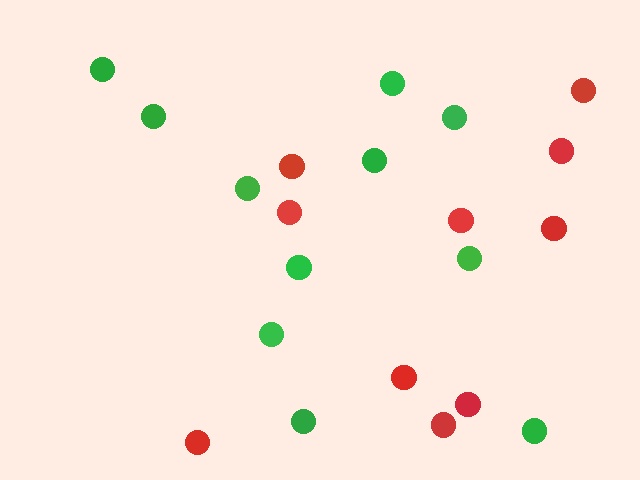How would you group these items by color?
There are 2 groups: one group of red circles (10) and one group of green circles (11).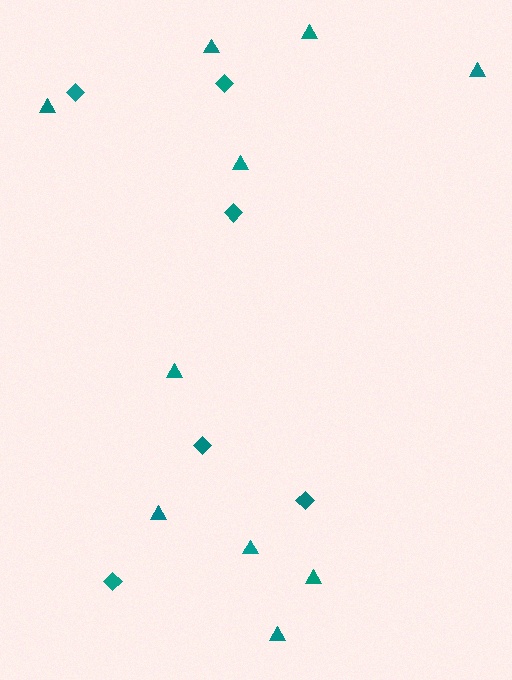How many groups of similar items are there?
There are 2 groups: one group of diamonds (6) and one group of triangles (10).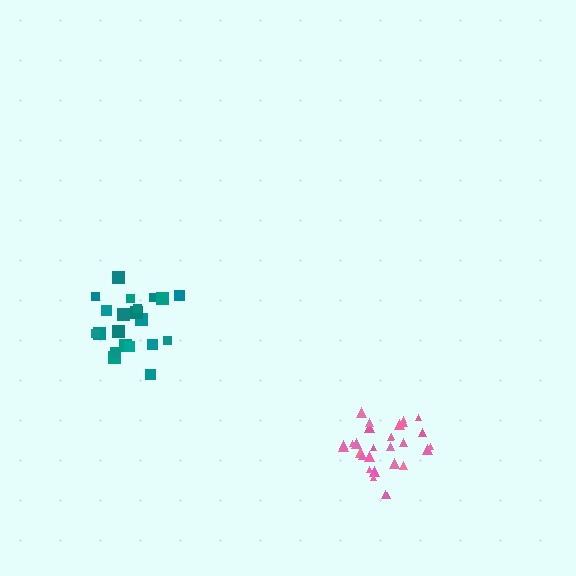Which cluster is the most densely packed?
Pink.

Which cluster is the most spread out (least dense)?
Teal.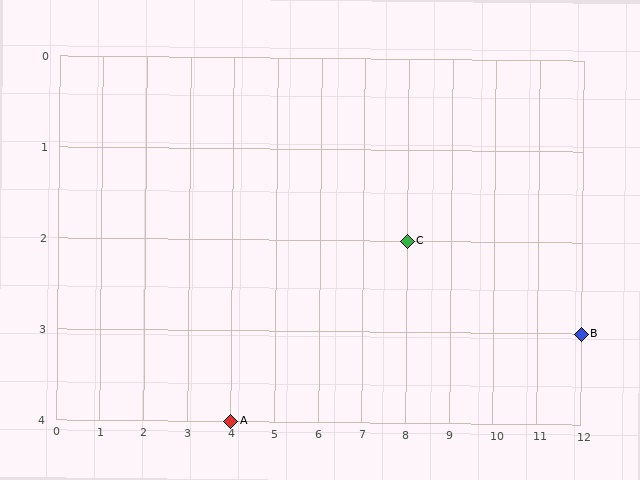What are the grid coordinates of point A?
Point A is at grid coordinates (4, 4).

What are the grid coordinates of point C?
Point C is at grid coordinates (8, 2).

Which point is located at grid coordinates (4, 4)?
Point A is at (4, 4).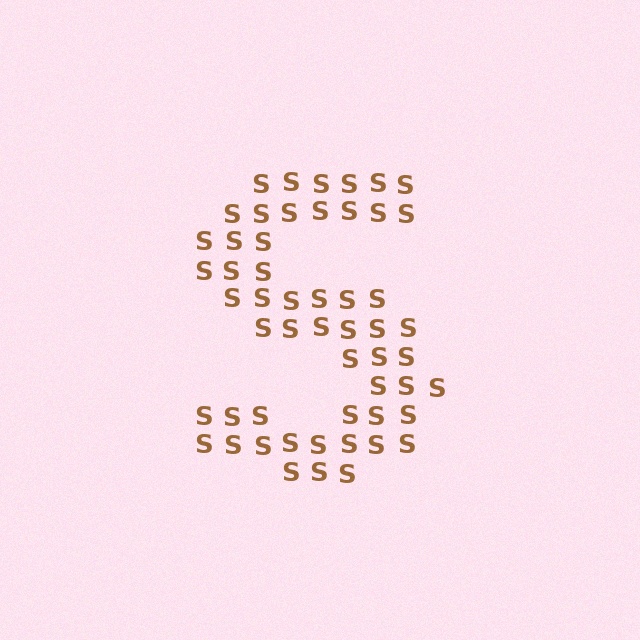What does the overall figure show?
The overall figure shows the letter S.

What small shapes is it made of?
It is made of small letter S's.